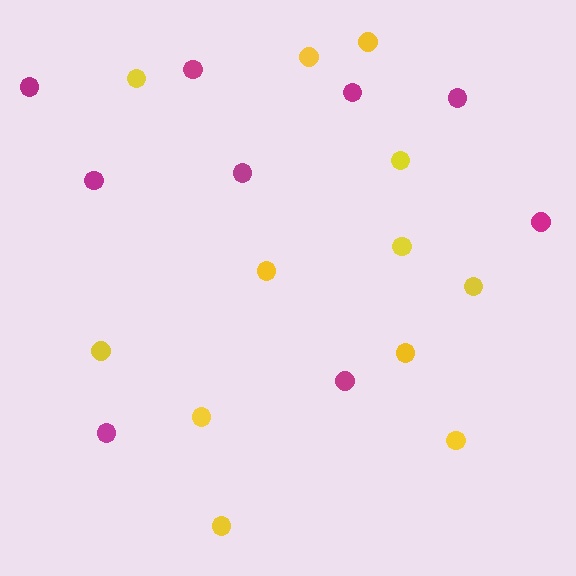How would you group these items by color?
There are 2 groups: one group of yellow circles (12) and one group of magenta circles (9).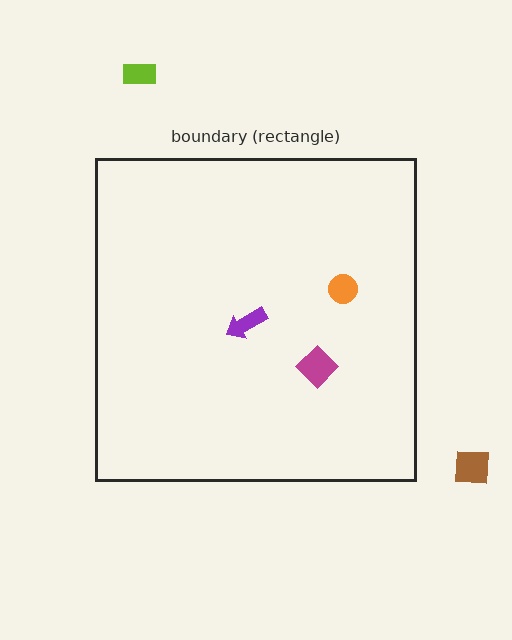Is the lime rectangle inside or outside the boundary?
Outside.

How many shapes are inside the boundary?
3 inside, 2 outside.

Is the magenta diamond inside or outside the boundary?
Inside.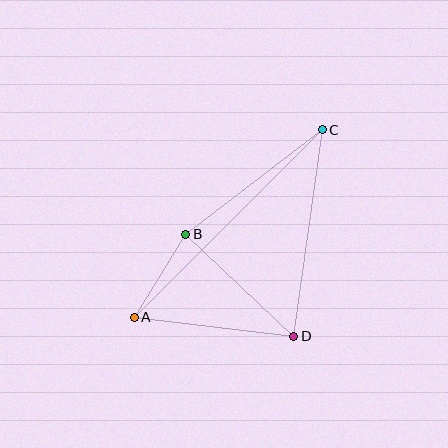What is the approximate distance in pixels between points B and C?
The distance between B and C is approximately 172 pixels.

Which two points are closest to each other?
Points A and B are closest to each other.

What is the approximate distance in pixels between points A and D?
The distance between A and D is approximately 161 pixels.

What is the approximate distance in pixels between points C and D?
The distance between C and D is approximately 208 pixels.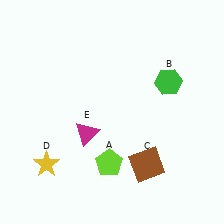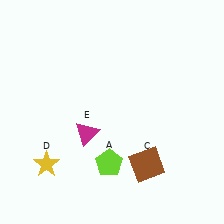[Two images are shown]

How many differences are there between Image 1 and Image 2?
There is 1 difference between the two images.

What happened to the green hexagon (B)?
The green hexagon (B) was removed in Image 2. It was in the top-right area of Image 1.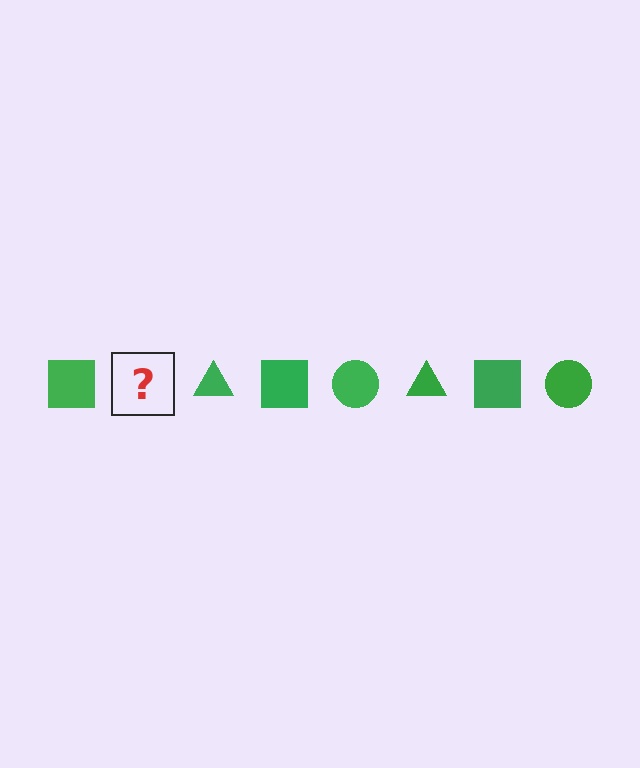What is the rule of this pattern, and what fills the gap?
The rule is that the pattern cycles through square, circle, triangle shapes in green. The gap should be filled with a green circle.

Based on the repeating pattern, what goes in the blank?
The blank should be a green circle.